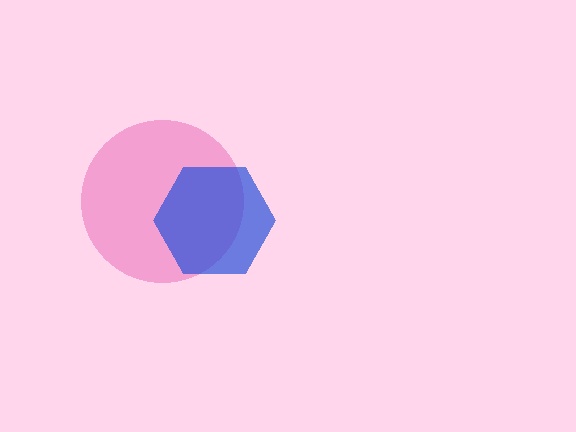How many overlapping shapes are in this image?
There are 2 overlapping shapes in the image.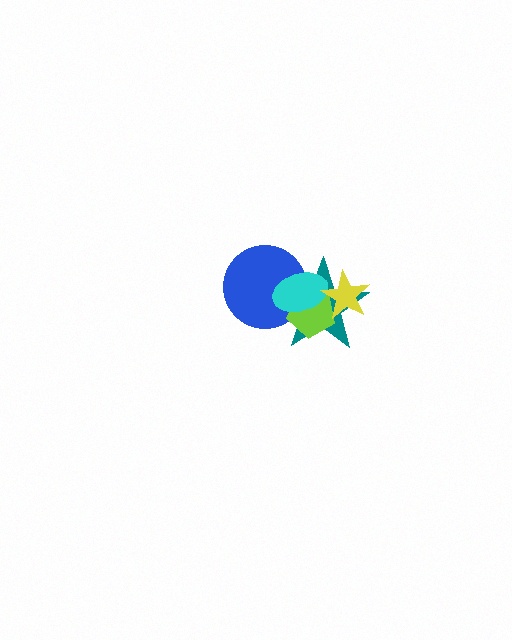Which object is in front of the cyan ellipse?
The yellow star is in front of the cyan ellipse.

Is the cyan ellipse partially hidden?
Yes, it is partially covered by another shape.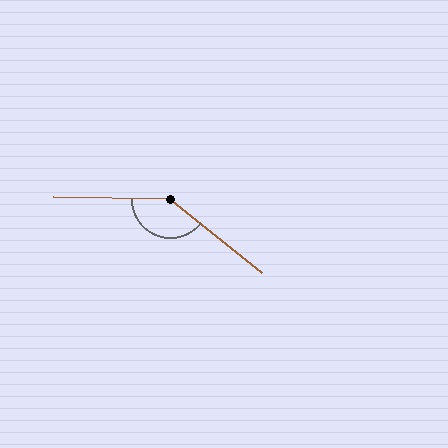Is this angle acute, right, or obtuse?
It is obtuse.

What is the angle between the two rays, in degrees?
Approximately 142 degrees.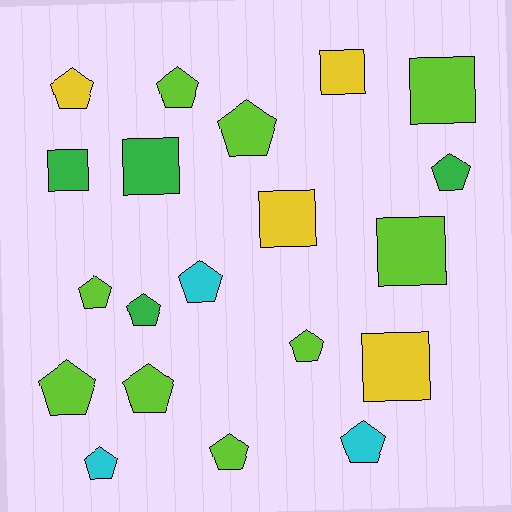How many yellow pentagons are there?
There is 1 yellow pentagon.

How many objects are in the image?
There are 20 objects.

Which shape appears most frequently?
Pentagon, with 13 objects.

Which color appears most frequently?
Lime, with 9 objects.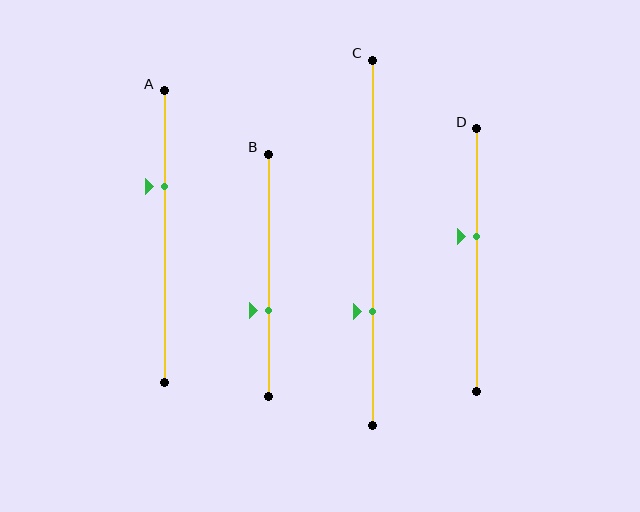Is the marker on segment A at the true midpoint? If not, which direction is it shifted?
No, the marker on segment A is shifted upward by about 17% of the segment length.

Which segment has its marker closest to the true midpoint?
Segment D has its marker closest to the true midpoint.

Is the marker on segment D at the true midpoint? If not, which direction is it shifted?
No, the marker on segment D is shifted upward by about 9% of the segment length.